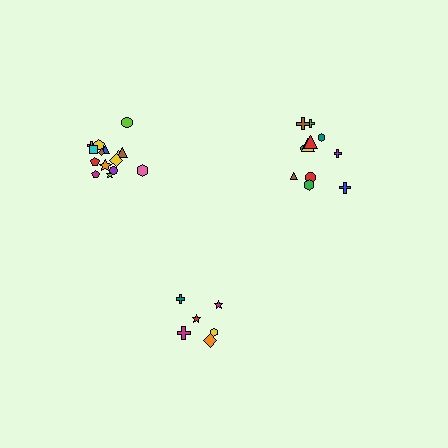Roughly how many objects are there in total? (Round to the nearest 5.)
Roughly 35 objects in total.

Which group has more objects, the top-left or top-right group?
The top-left group.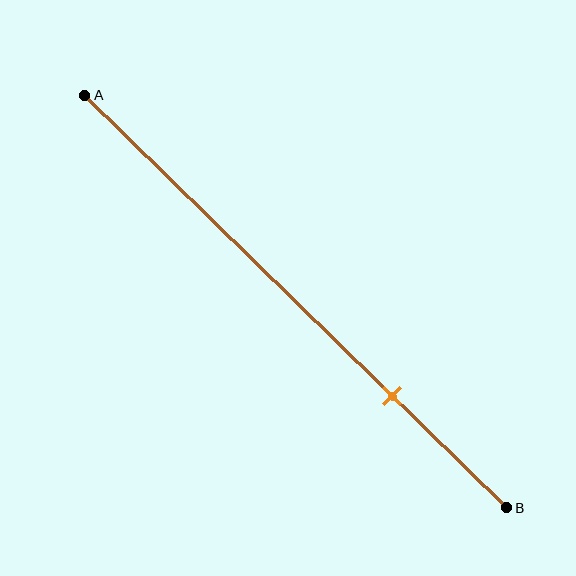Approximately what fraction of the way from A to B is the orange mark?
The orange mark is approximately 75% of the way from A to B.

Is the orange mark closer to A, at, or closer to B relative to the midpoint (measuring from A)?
The orange mark is closer to point B than the midpoint of segment AB.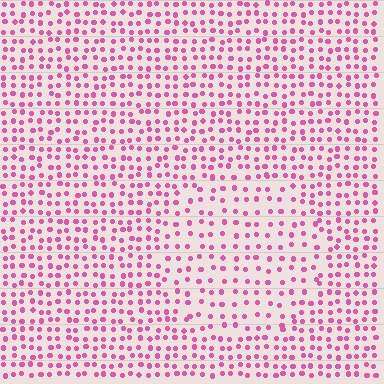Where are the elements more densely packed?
The elements are more densely packed outside the circle boundary.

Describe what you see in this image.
The image contains small pink elements arranged at two different densities. A circle-shaped region is visible where the elements are less densely packed than the surrounding area.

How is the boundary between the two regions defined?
The boundary is defined by a change in element density (approximately 1.6x ratio). All elements are the same color, size, and shape.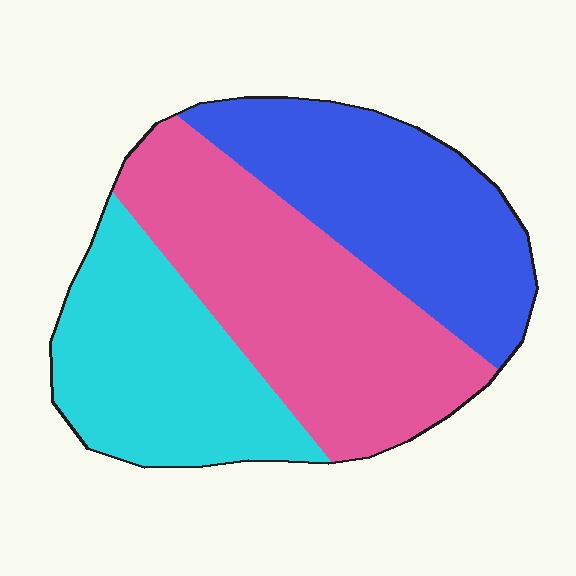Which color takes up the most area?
Pink, at roughly 40%.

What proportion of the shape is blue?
Blue covers roughly 30% of the shape.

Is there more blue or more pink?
Pink.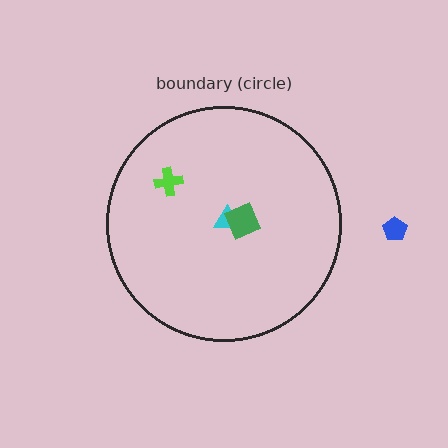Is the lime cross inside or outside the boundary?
Inside.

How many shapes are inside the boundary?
3 inside, 1 outside.